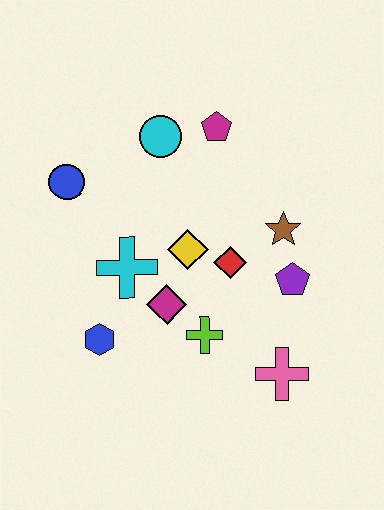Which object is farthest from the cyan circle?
The pink cross is farthest from the cyan circle.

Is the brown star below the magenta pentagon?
Yes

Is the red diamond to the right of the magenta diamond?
Yes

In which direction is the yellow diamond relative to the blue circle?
The yellow diamond is to the right of the blue circle.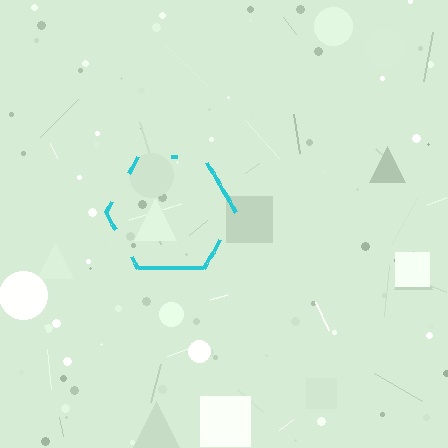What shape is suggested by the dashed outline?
The dashed outline suggests a hexagon.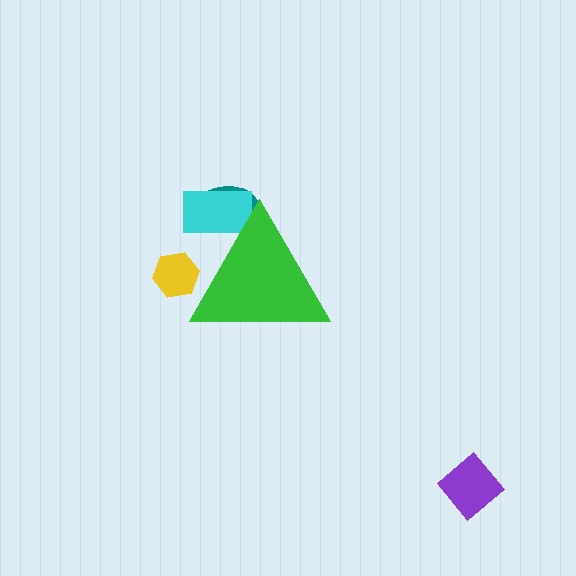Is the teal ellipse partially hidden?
Yes, the teal ellipse is partially hidden behind the green triangle.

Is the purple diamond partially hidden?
No, the purple diamond is fully visible.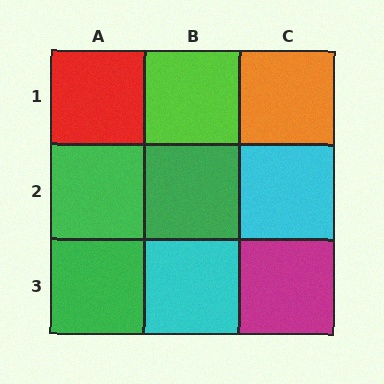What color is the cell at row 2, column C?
Cyan.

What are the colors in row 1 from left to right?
Red, lime, orange.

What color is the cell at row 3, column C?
Magenta.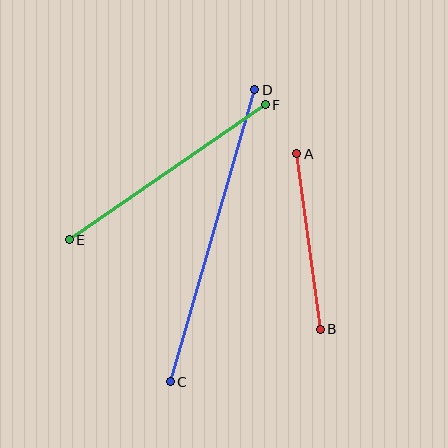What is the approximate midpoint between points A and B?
The midpoint is at approximately (309, 242) pixels.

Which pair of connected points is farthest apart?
Points C and D are farthest apart.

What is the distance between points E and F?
The distance is approximately 238 pixels.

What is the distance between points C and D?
The distance is approximately 304 pixels.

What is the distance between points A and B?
The distance is approximately 177 pixels.